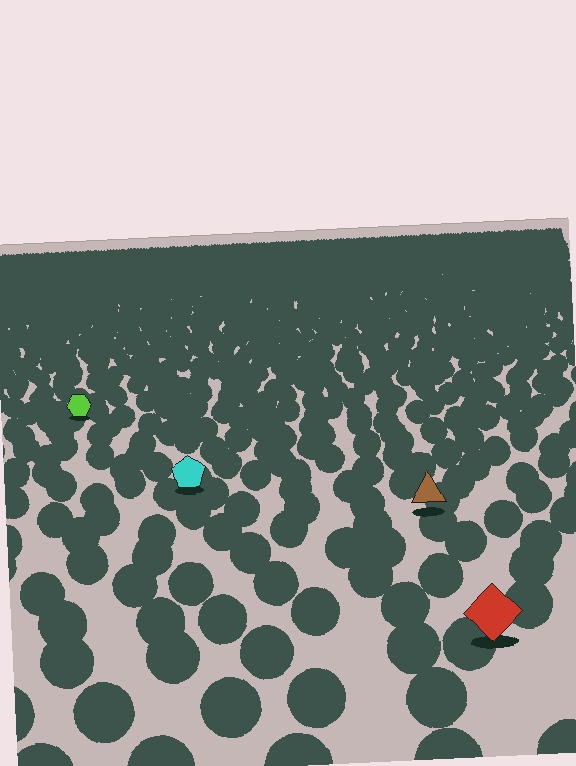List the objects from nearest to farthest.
From nearest to farthest: the red diamond, the brown triangle, the cyan pentagon, the lime hexagon.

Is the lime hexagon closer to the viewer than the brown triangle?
No. The brown triangle is closer — you can tell from the texture gradient: the ground texture is coarser near it.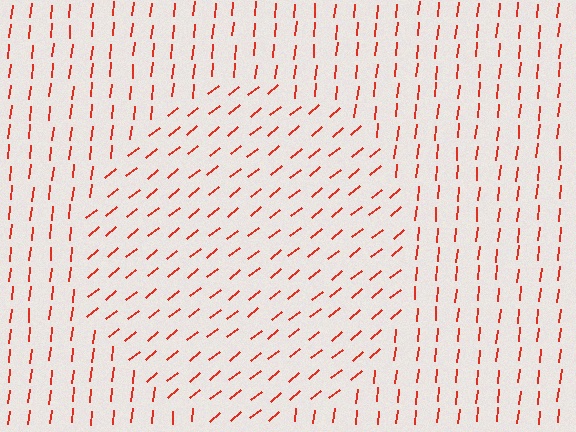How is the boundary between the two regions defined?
The boundary is defined purely by a change in line orientation (approximately 45 degrees difference). All lines are the same color and thickness.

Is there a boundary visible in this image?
Yes, there is a texture boundary formed by a change in line orientation.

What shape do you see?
I see a circle.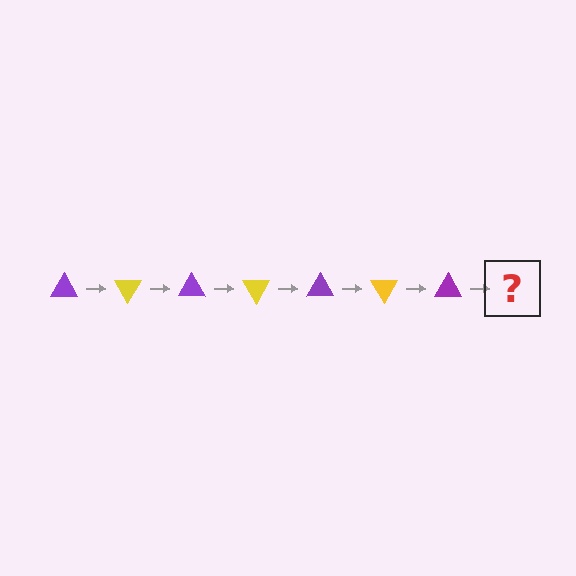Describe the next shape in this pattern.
It should be a yellow triangle, rotated 420 degrees from the start.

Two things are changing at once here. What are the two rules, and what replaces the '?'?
The two rules are that it rotates 60 degrees each step and the color cycles through purple and yellow. The '?' should be a yellow triangle, rotated 420 degrees from the start.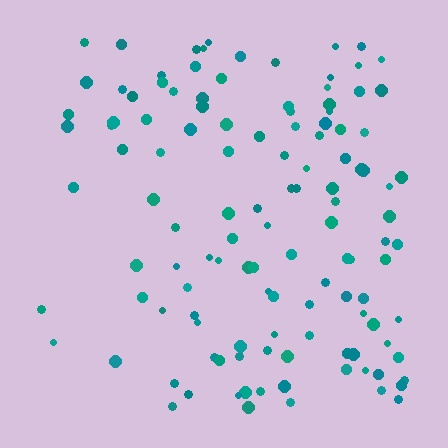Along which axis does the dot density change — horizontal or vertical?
Horizontal.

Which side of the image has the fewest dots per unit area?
The left.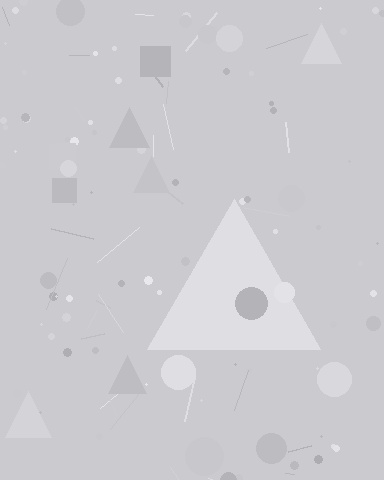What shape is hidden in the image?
A triangle is hidden in the image.